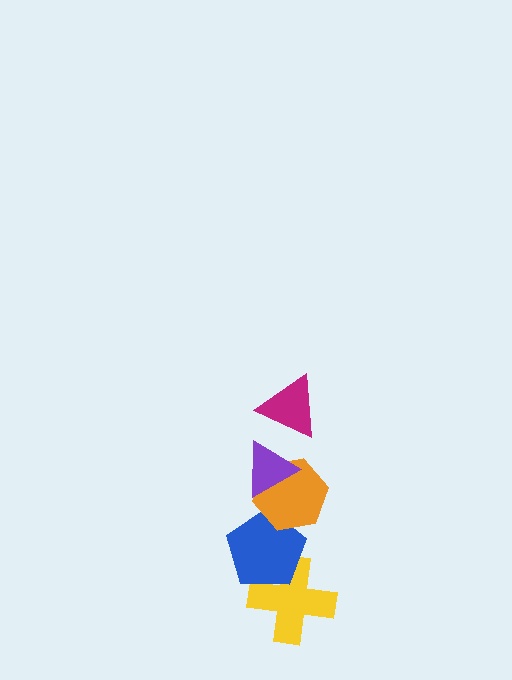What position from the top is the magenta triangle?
The magenta triangle is 1st from the top.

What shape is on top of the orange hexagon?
The purple triangle is on top of the orange hexagon.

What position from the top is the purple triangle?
The purple triangle is 2nd from the top.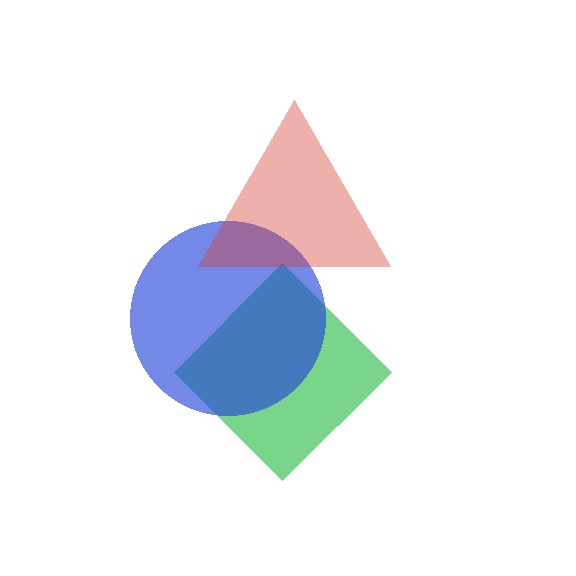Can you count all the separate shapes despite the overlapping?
Yes, there are 3 separate shapes.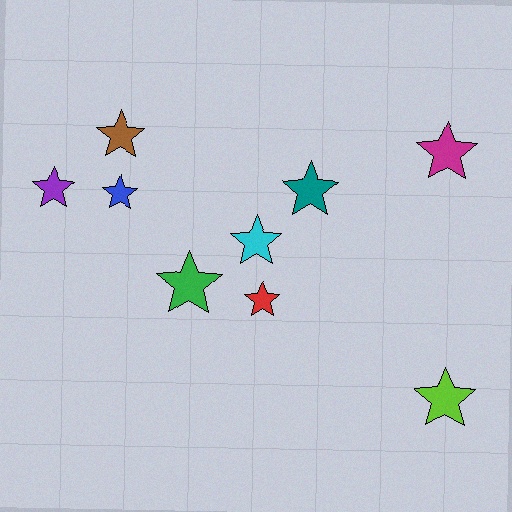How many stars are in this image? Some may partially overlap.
There are 9 stars.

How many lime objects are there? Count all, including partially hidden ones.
There is 1 lime object.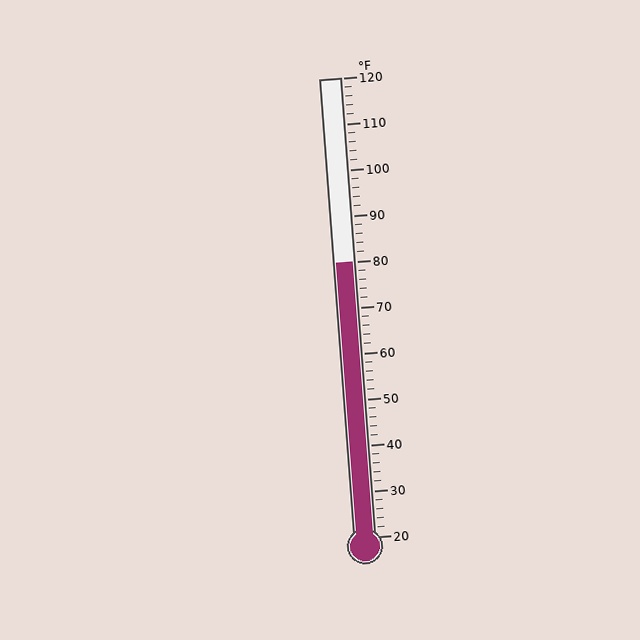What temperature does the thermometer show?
The thermometer shows approximately 80°F.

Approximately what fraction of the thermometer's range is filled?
The thermometer is filled to approximately 60% of its range.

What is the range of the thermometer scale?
The thermometer scale ranges from 20°F to 120°F.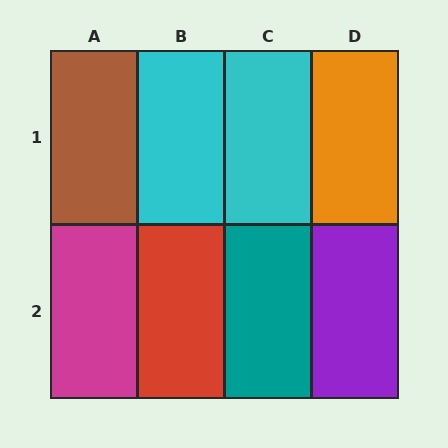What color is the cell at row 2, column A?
Magenta.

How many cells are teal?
1 cell is teal.